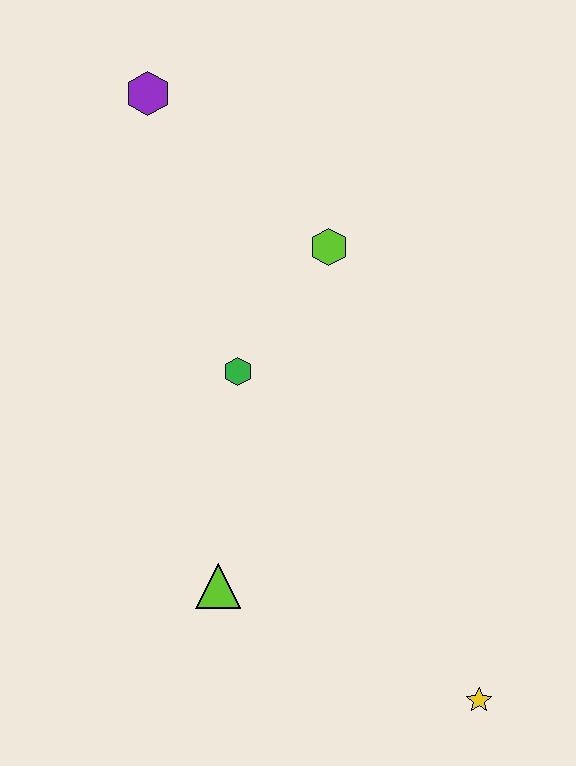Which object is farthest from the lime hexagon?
The yellow star is farthest from the lime hexagon.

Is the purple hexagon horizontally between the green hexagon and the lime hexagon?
No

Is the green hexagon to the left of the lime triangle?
No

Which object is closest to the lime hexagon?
The green hexagon is closest to the lime hexagon.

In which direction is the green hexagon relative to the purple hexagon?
The green hexagon is below the purple hexagon.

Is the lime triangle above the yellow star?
Yes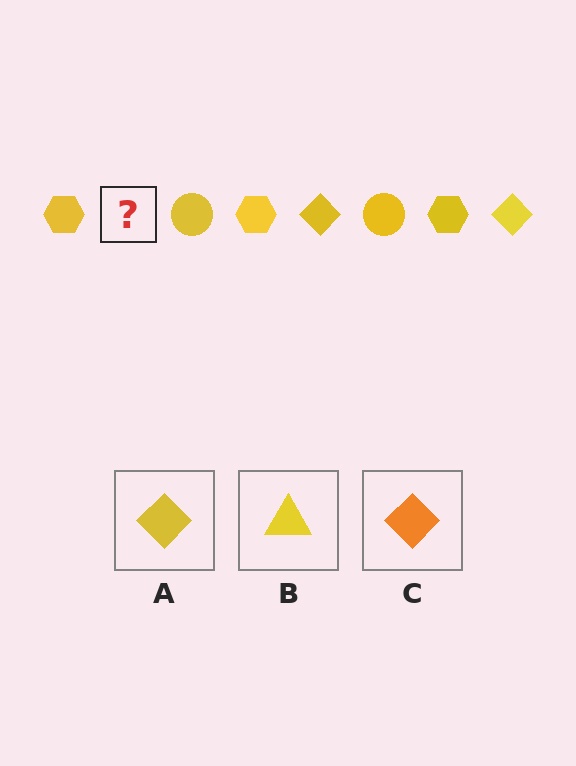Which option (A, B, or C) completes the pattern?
A.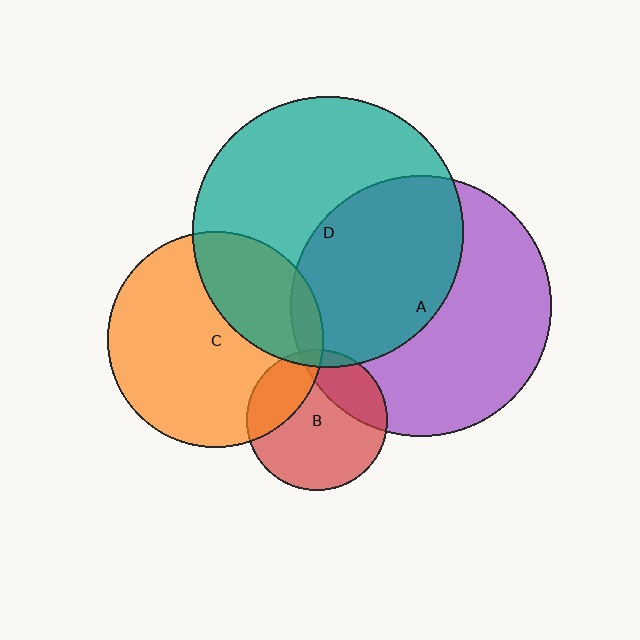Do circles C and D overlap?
Yes.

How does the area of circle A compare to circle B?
Approximately 3.4 times.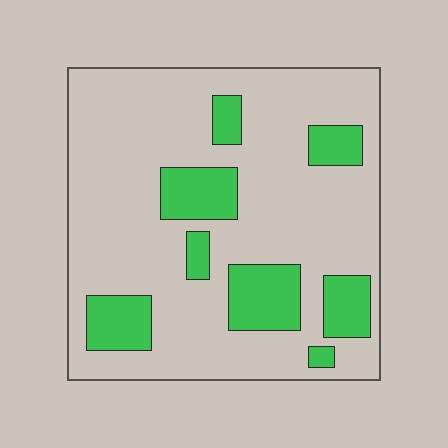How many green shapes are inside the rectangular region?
8.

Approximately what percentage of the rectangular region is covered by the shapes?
Approximately 20%.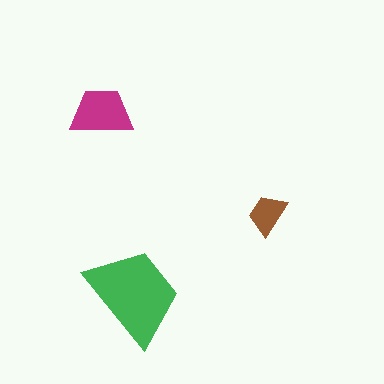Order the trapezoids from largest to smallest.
the green one, the magenta one, the brown one.